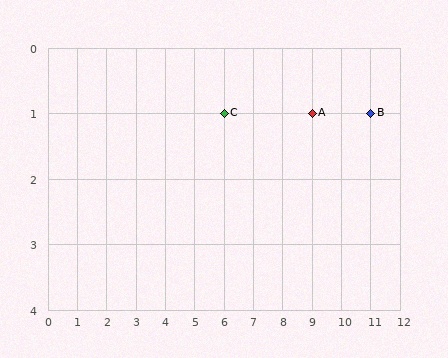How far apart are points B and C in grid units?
Points B and C are 5 columns apart.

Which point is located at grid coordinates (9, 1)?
Point A is at (9, 1).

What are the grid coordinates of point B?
Point B is at grid coordinates (11, 1).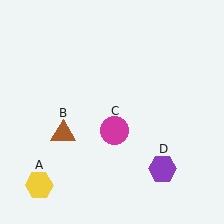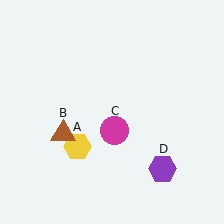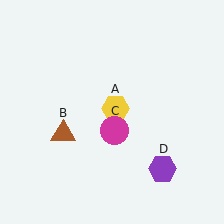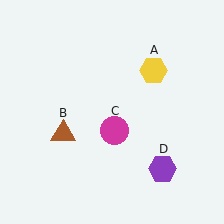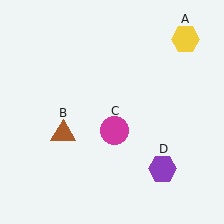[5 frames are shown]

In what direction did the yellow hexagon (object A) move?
The yellow hexagon (object A) moved up and to the right.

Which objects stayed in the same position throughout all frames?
Brown triangle (object B) and magenta circle (object C) and purple hexagon (object D) remained stationary.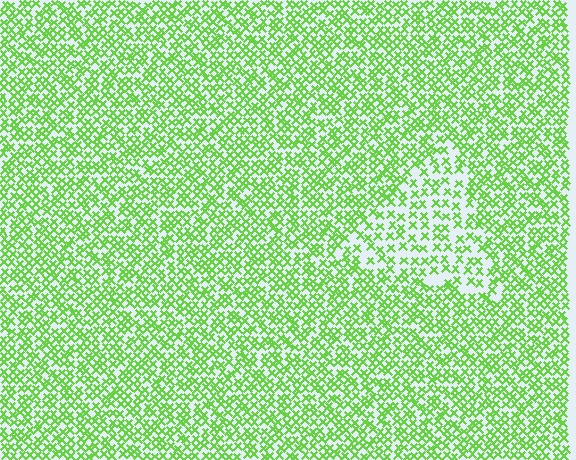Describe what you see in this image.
The image contains small lime elements arranged at two different densities. A triangle-shaped region is visible where the elements are less densely packed than the surrounding area.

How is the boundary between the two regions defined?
The boundary is defined by a change in element density (approximately 1.7x ratio). All elements are the same color, size, and shape.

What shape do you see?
I see a triangle.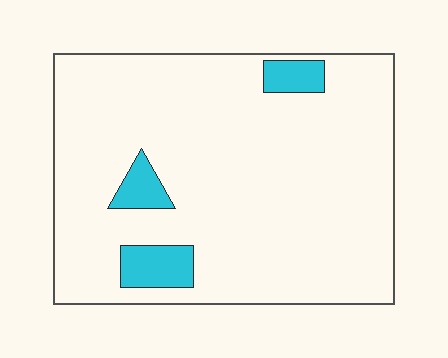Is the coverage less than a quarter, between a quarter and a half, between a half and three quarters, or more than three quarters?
Less than a quarter.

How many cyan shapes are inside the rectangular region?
3.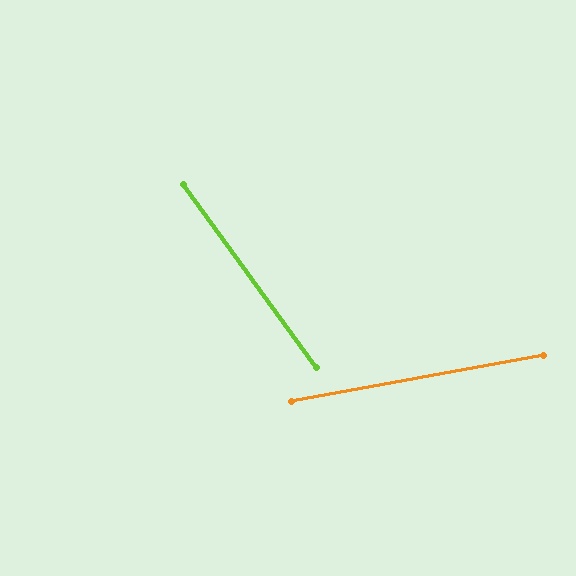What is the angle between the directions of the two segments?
Approximately 64 degrees.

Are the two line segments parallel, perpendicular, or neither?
Neither parallel nor perpendicular — they differ by about 64°.